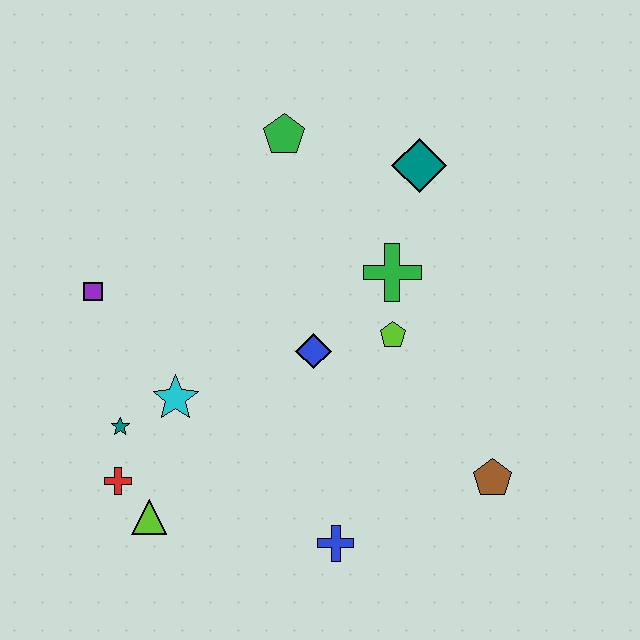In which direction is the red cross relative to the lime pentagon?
The red cross is to the left of the lime pentagon.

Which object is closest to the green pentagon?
The teal diamond is closest to the green pentagon.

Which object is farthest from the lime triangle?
The teal diamond is farthest from the lime triangle.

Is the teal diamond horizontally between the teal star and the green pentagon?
No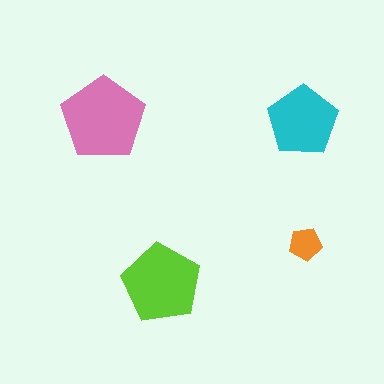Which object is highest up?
The pink pentagon is topmost.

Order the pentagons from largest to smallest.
the pink one, the lime one, the cyan one, the orange one.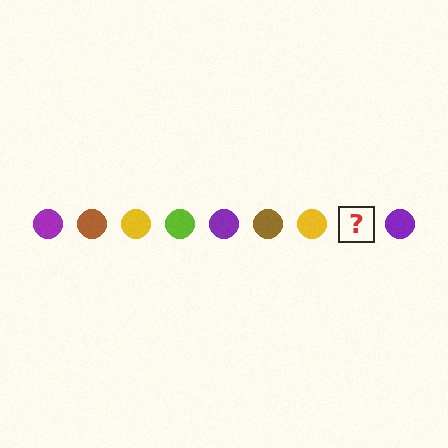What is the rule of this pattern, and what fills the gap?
The rule is that the pattern cycles through purple, brown, yellow, lime circles. The gap should be filled with a lime circle.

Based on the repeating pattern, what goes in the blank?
The blank should be a lime circle.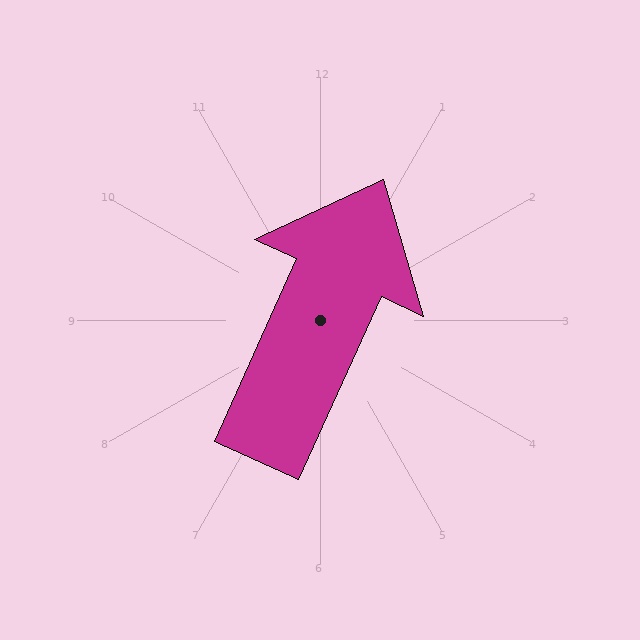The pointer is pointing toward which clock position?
Roughly 1 o'clock.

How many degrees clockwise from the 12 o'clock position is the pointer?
Approximately 24 degrees.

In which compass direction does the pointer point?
Northeast.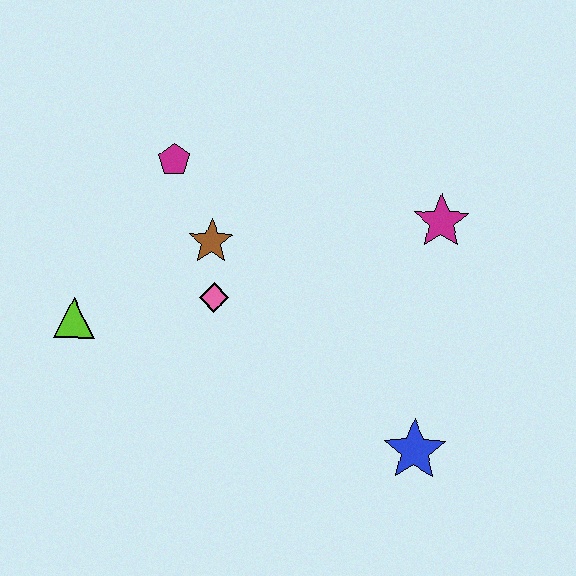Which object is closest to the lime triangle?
The pink diamond is closest to the lime triangle.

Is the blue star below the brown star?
Yes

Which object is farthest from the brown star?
The blue star is farthest from the brown star.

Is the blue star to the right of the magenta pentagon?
Yes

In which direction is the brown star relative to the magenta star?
The brown star is to the left of the magenta star.